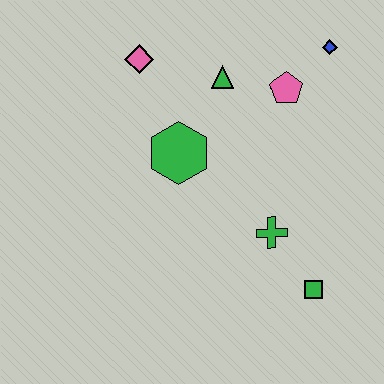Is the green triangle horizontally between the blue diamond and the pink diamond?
Yes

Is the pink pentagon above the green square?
Yes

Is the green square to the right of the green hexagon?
Yes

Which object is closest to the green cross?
The green square is closest to the green cross.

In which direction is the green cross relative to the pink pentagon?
The green cross is below the pink pentagon.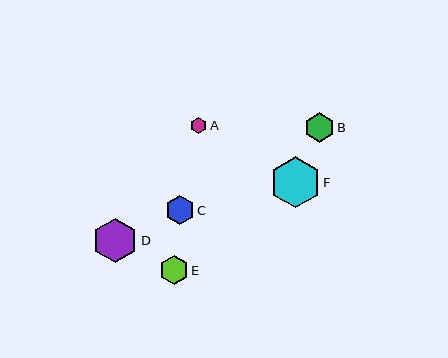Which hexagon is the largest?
Hexagon F is the largest with a size of approximately 51 pixels.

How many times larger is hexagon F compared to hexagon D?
Hexagon F is approximately 1.1 times the size of hexagon D.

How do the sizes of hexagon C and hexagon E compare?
Hexagon C and hexagon E are approximately the same size.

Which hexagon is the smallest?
Hexagon A is the smallest with a size of approximately 16 pixels.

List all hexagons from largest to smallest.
From largest to smallest: F, D, B, C, E, A.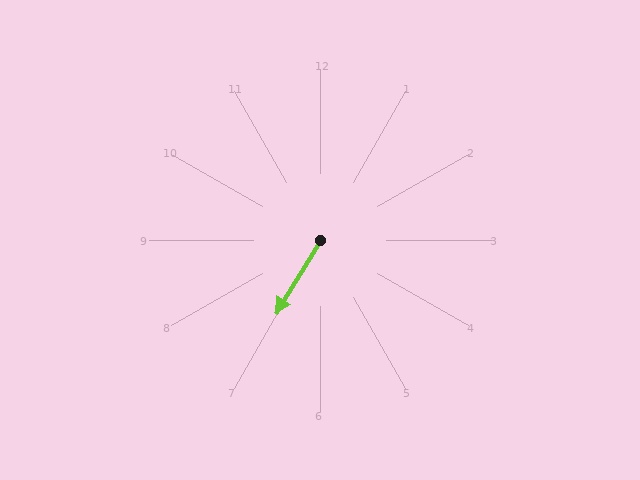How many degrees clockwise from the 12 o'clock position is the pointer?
Approximately 211 degrees.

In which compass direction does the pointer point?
Southwest.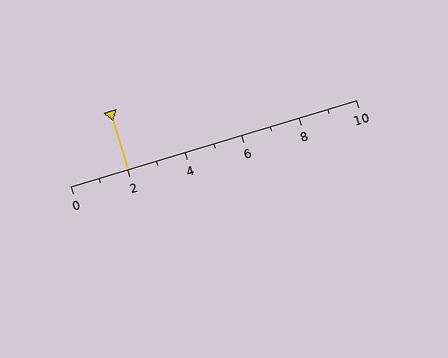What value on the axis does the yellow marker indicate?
The marker indicates approximately 2.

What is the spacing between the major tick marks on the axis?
The major ticks are spaced 2 apart.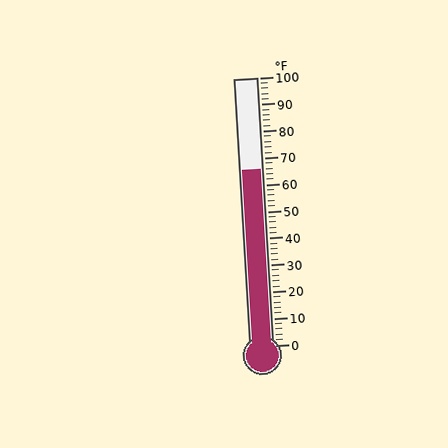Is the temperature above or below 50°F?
The temperature is above 50°F.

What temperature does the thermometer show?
The thermometer shows approximately 66°F.